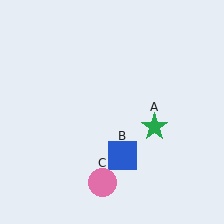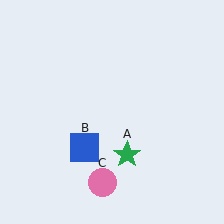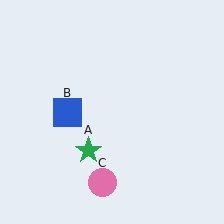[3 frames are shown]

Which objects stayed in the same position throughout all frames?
Pink circle (object C) remained stationary.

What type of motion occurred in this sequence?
The green star (object A), blue square (object B) rotated clockwise around the center of the scene.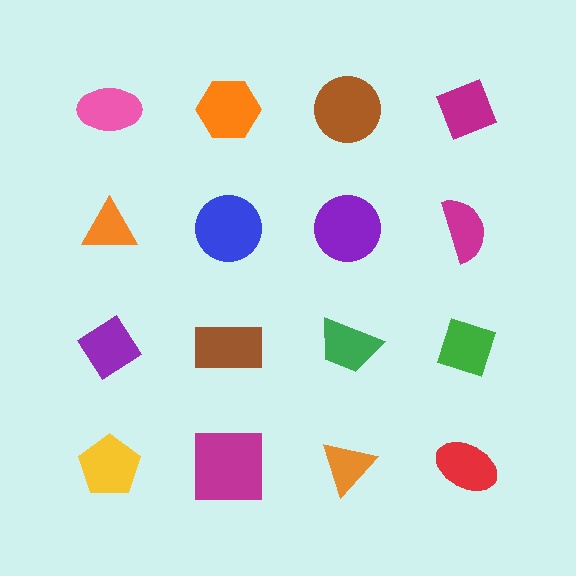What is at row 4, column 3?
An orange triangle.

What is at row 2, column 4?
A magenta semicircle.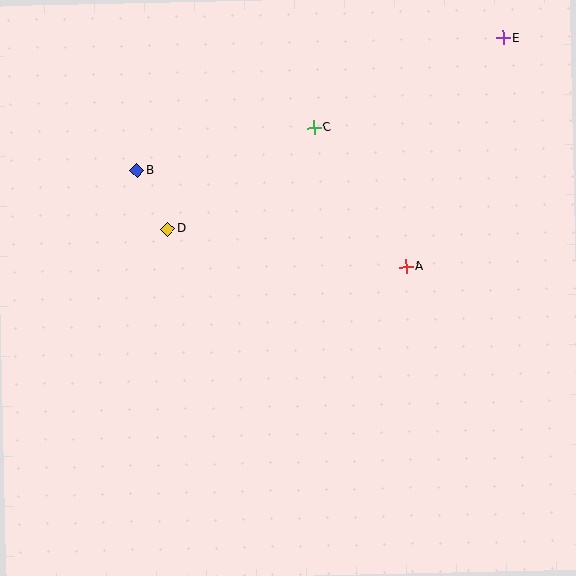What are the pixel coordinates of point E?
Point E is at (503, 38).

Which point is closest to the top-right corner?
Point E is closest to the top-right corner.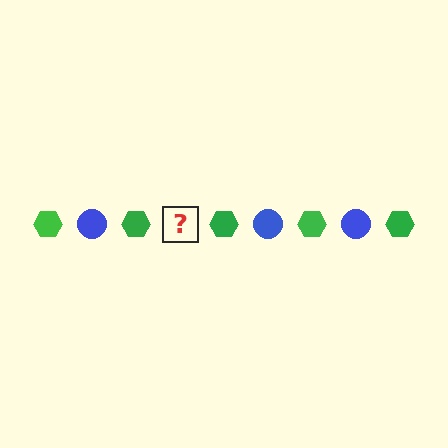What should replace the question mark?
The question mark should be replaced with a blue circle.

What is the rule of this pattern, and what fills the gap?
The rule is that the pattern alternates between green hexagon and blue circle. The gap should be filled with a blue circle.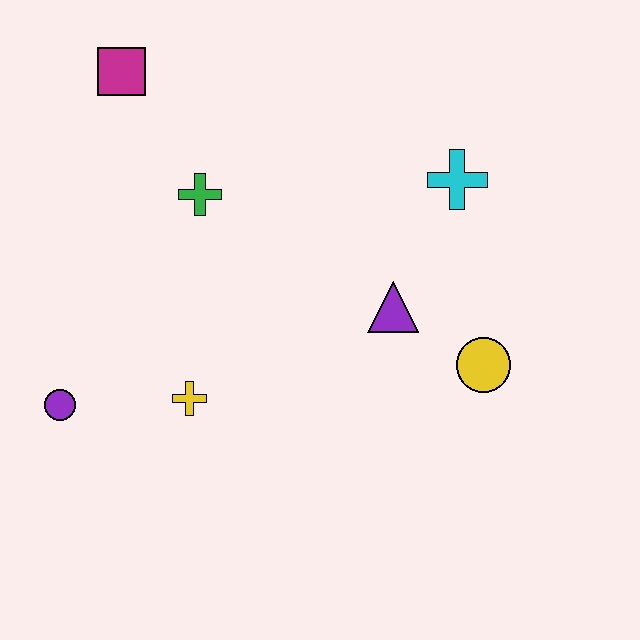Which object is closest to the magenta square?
The green cross is closest to the magenta square.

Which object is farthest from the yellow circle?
The magenta square is farthest from the yellow circle.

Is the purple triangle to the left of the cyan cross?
Yes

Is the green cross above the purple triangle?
Yes